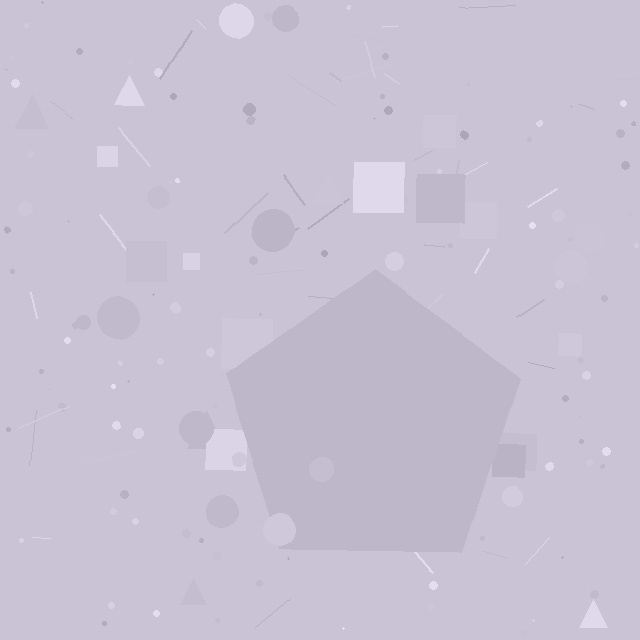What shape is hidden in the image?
A pentagon is hidden in the image.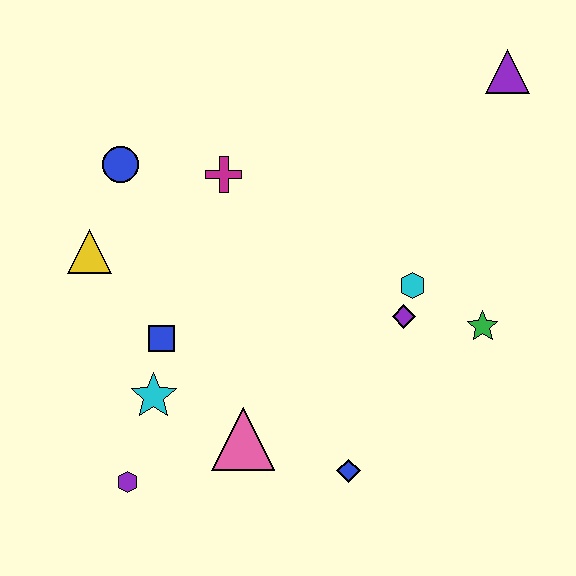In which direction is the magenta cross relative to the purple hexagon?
The magenta cross is above the purple hexagon.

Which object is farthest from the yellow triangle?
The purple triangle is farthest from the yellow triangle.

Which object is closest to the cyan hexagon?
The purple diamond is closest to the cyan hexagon.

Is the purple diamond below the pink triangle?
No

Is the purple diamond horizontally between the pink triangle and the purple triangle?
Yes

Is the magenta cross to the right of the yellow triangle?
Yes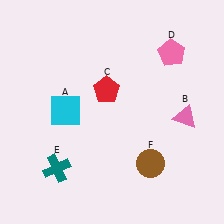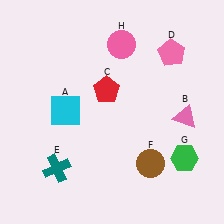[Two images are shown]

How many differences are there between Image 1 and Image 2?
There are 2 differences between the two images.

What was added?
A green hexagon (G), a pink circle (H) were added in Image 2.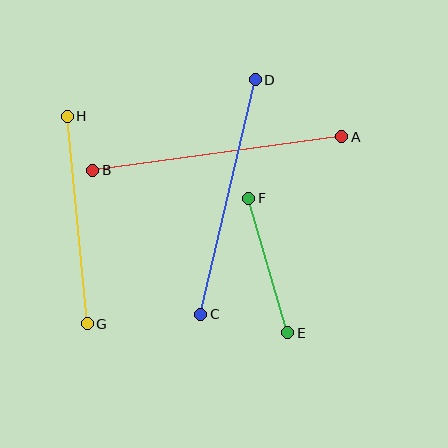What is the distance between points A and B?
The distance is approximately 251 pixels.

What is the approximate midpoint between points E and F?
The midpoint is at approximately (268, 265) pixels.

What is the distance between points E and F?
The distance is approximately 140 pixels.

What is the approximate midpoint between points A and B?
The midpoint is at approximately (217, 154) pixels.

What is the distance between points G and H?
The distance is approximately 208 pixels.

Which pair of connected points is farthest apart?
Points A and B are farthest apart.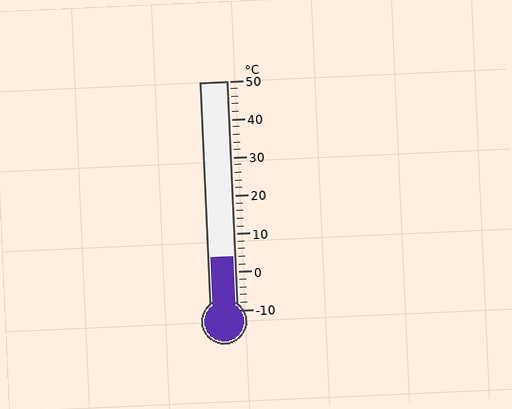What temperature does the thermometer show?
The thermometer shows approximately 4°C.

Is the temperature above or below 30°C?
The temperature is below 30°C.